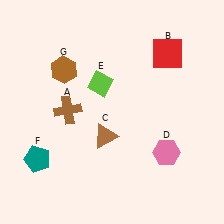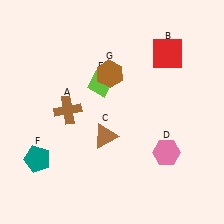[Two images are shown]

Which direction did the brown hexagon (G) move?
The brown hexagon (G) moved right.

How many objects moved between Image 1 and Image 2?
1 object moved between the two images.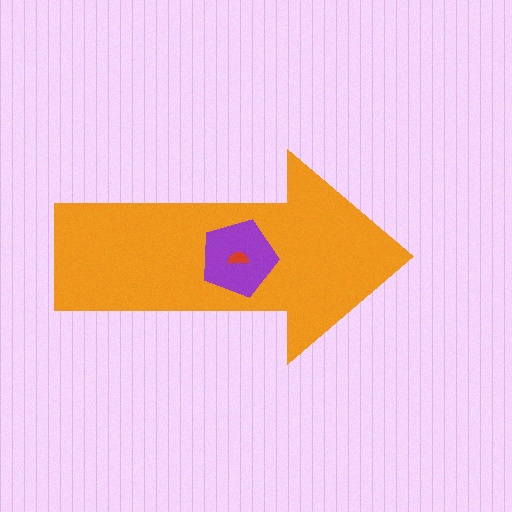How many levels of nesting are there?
3.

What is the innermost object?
The red semicircle.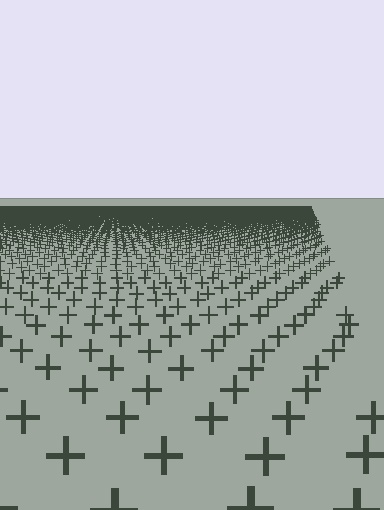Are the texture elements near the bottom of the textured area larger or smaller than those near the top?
Larger. Near the bottom, elements are closer to the viewer and appear at a bigger on-screen size.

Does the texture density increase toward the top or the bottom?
Density increases toward the top.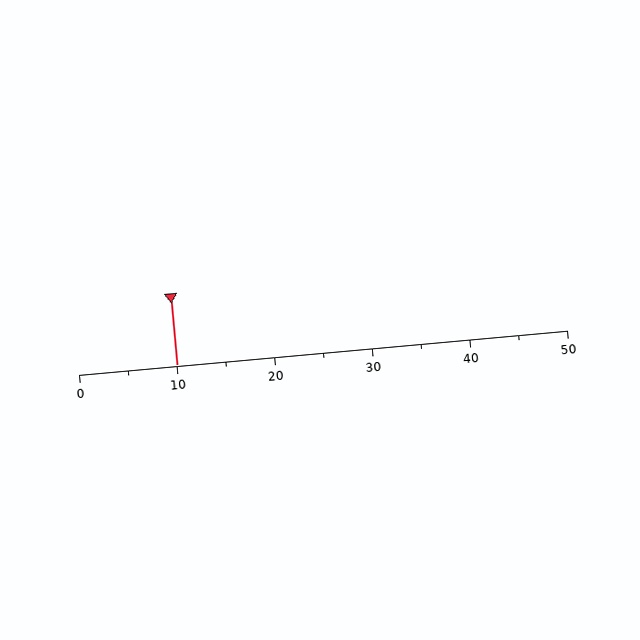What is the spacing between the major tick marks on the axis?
The major ticks are spaced 10 apart.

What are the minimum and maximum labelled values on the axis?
The axis runs from 0 to 50.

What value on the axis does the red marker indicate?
The marker indicates approximately 10.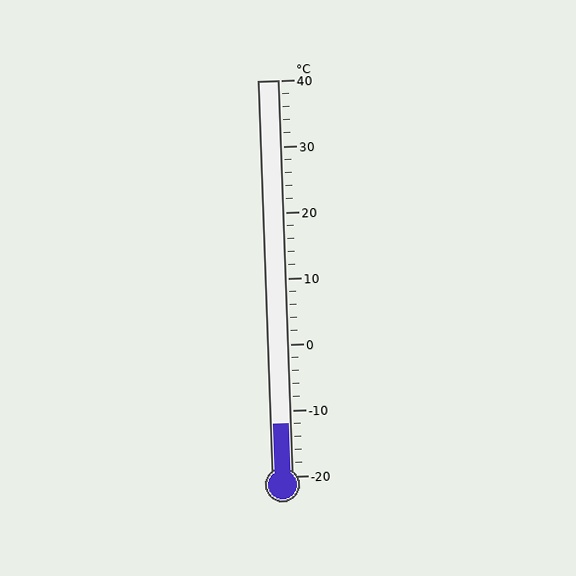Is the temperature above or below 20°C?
The temperature is below 20°C.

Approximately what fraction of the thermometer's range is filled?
The thermometer is filled to approximately 15% of its range.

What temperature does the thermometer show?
The thermometer shows approximately -12°C.